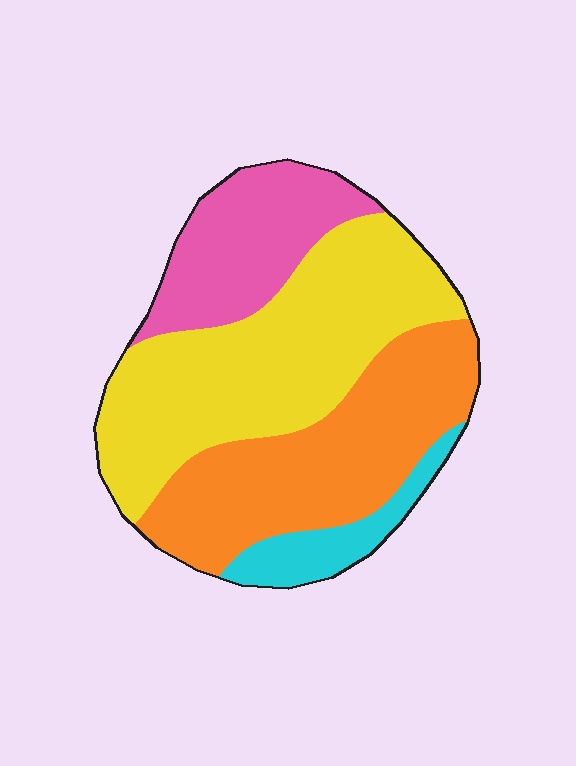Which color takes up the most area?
Yellow, at roughly 40%.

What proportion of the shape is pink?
Pink covers around 20% of the shape.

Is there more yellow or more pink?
Yellow.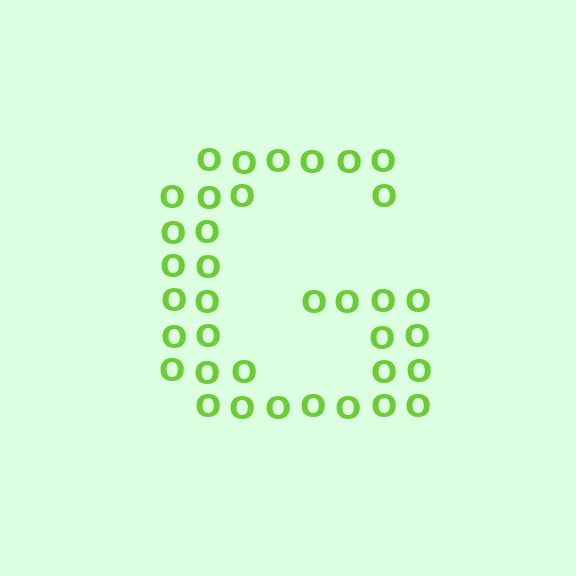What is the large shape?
The large shape is the letter G.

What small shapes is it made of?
It is made of small letter O's.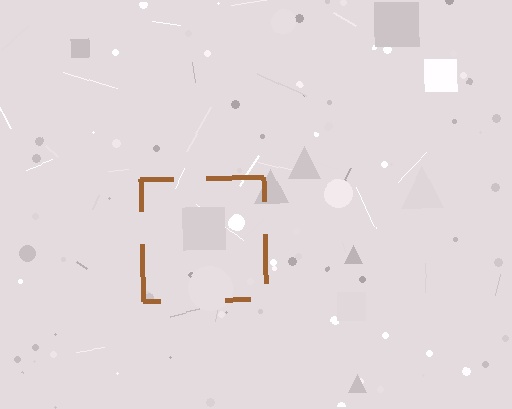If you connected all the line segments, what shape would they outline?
They would outline a square.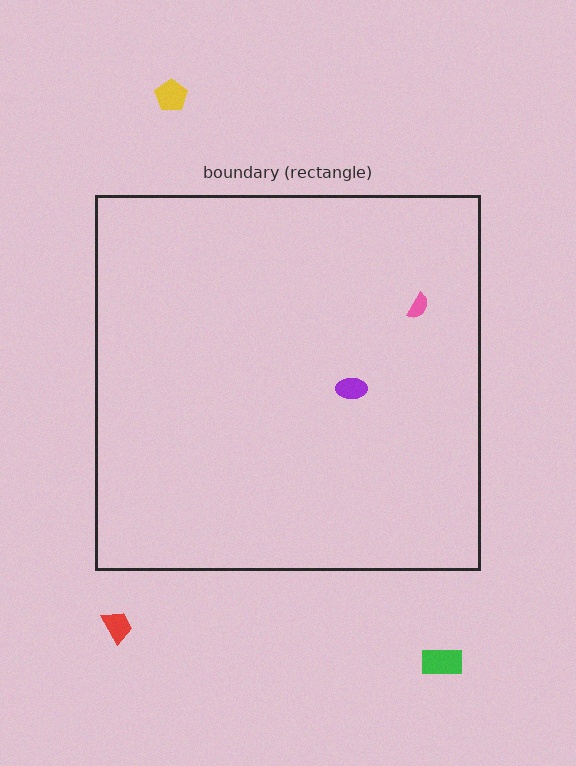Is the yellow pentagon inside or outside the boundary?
Outside.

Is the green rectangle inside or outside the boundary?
Outside.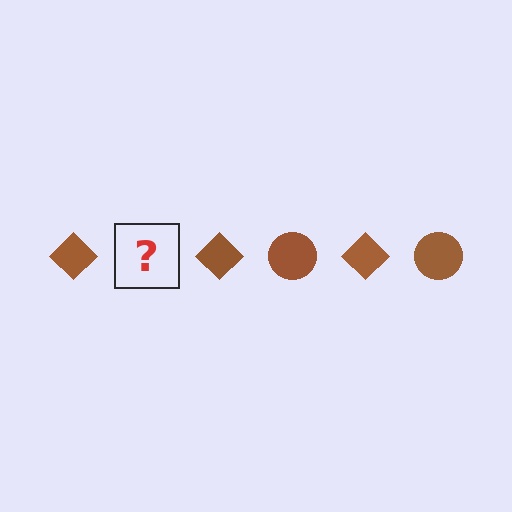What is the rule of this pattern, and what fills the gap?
The rule is that the pattern cycles through diamond, circle shapes in brown. The gap should be filled with a brown circle.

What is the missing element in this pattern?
The missing element is a brown circle.